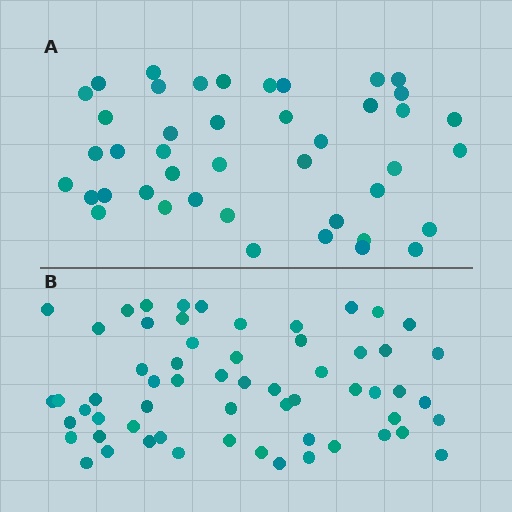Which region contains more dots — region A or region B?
Region B (the bottom region) has more dots.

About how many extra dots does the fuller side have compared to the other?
Region B has approximately 15 more dots than region A.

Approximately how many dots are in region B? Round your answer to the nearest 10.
About 60 dots.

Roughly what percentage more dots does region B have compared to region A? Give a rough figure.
About 40% more.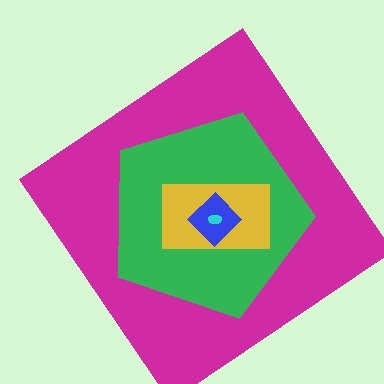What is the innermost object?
The cyan ellipse.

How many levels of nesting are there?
5.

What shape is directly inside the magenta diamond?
The green pentagon.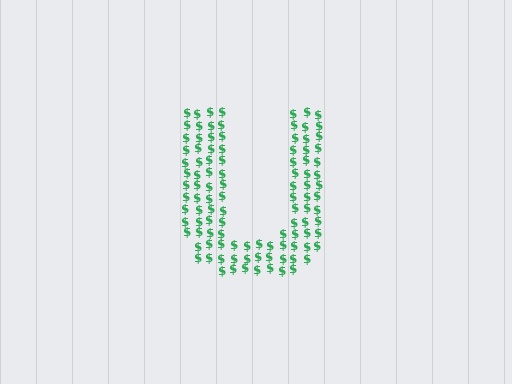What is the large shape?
The large shape is the letter U.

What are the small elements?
The small elements are dollar signs.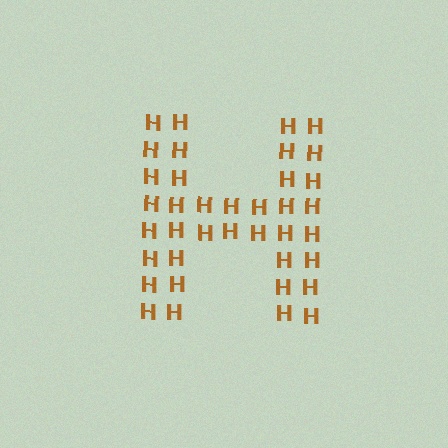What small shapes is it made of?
It is made of small letter H's.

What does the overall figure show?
The overall figure shows the letter H.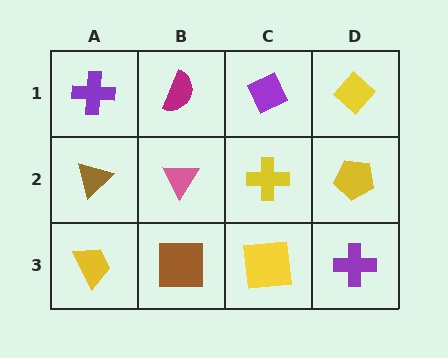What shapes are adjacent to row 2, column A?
A purple cross (row 1, column A), a yellow trapezoid (row 3, column A), a pink triangle (row 2, column B).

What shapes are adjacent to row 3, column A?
A brown triangle (row 2, column A), a brown square (row 3, column B).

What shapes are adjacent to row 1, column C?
A yellow cross (row 2, column C), a magenta semicircle (row 1, column B), a yellow diamond (row 1, column D).